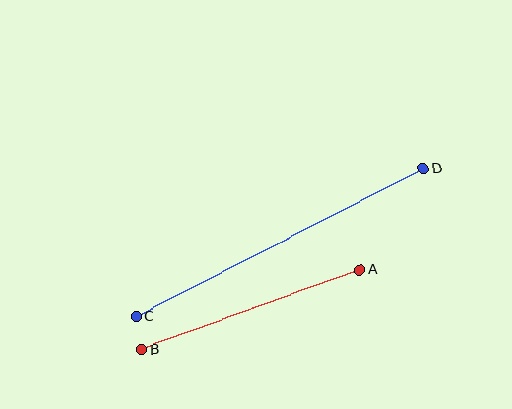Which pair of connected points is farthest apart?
Points C and D are farthest apart.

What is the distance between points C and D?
The distance is approximately 323 pixels.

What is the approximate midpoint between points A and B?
The midpoint is at approximately (251, 310) pixels.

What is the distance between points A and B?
The distance is approximately 232 pixels.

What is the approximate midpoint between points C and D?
The midpoint is at approximately (280, 242) pixels.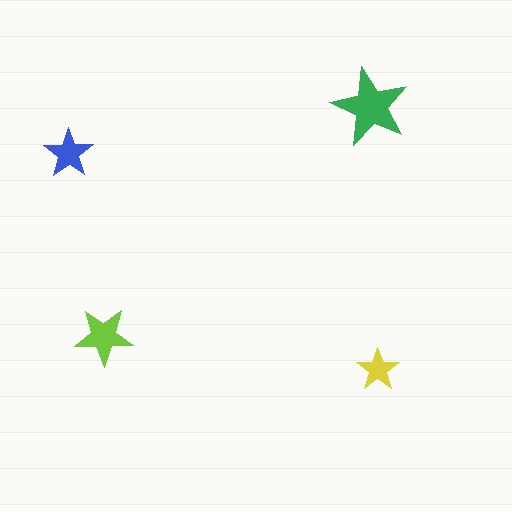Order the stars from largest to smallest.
the green one, the lime one, the blue one, the yellow one.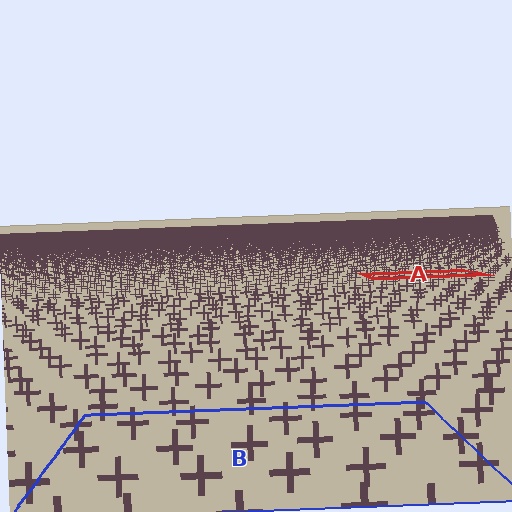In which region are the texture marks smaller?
The texture marks are smaller in region A, because it is farther away.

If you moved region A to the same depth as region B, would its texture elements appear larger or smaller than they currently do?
They would appear larger. At a closer depth, the same texture elements are projected at a bigger on-screen size.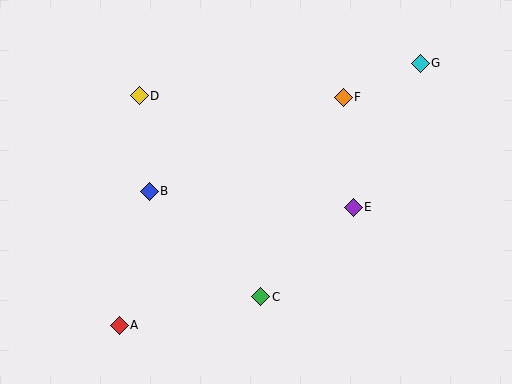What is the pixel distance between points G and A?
The distance between G and A is 399 pixels.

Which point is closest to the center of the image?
Point E at (353, 207) is closest to the center.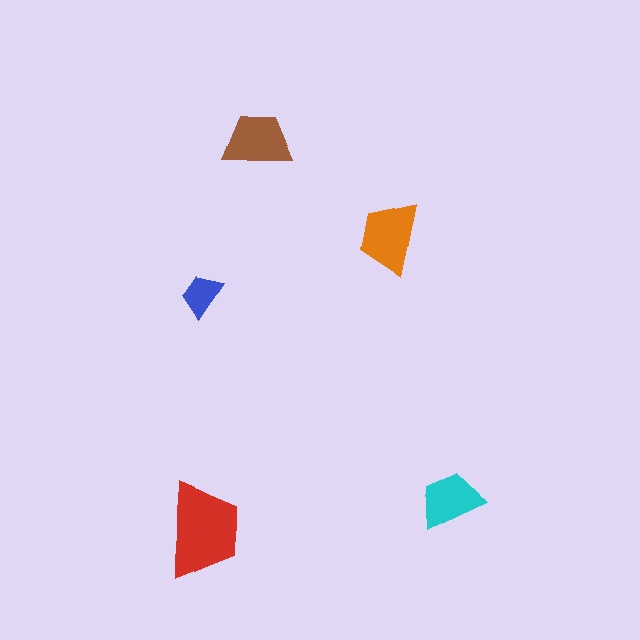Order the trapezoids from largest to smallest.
the red one, the orange one, the brown one, the cyan one, the blue one.